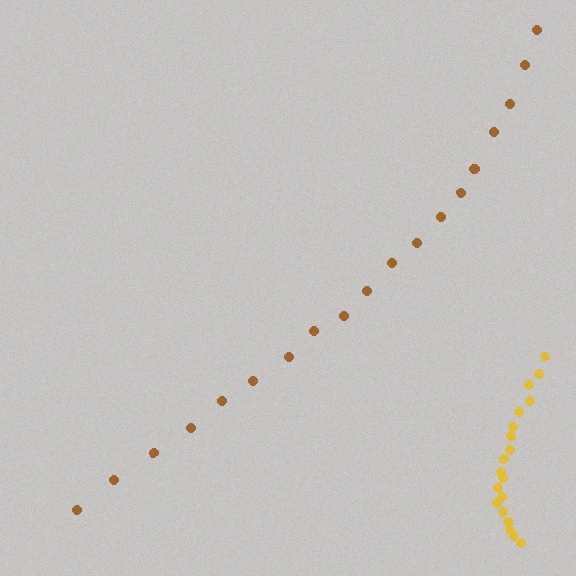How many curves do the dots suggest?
There are 2 distinct paths.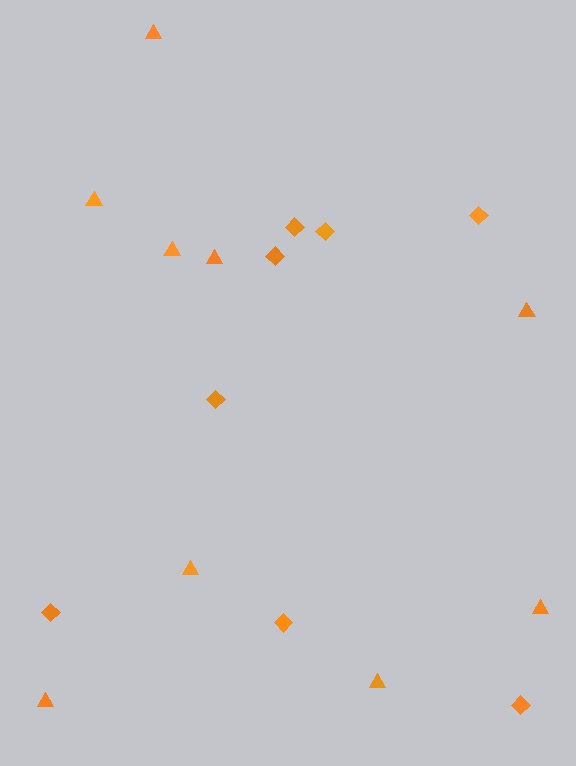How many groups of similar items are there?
There are 2 groups: one group of diamonds (8) and one group of triangles (9).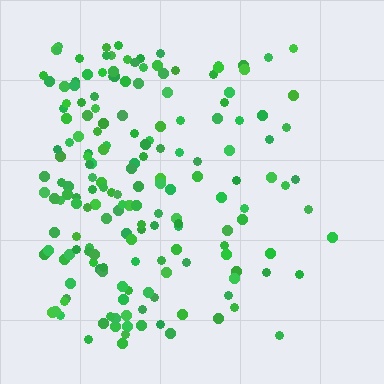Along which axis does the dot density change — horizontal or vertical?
Horizontal.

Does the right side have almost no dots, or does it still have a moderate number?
Still a moderate number, just noticeably fewer than the left.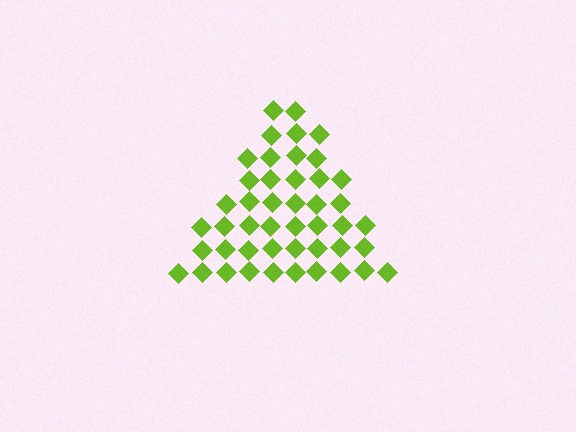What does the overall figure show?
The overall figure shows a triangle.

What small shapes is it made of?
It is made of small diamonds.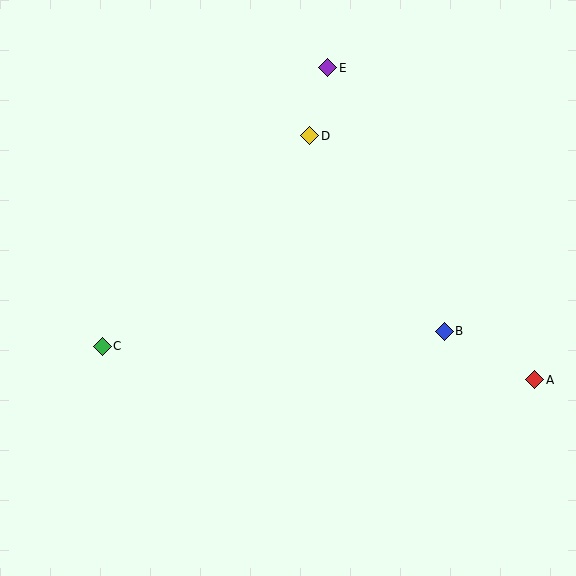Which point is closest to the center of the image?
Point D at (310, 136) is closest to the center.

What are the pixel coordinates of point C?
Point C is at (102, 346).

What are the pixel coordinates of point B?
Point B is at (444, 331).